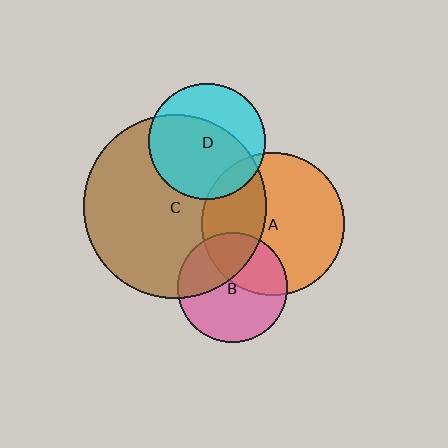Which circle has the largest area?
Circle C (brown).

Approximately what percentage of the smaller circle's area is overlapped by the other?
Approximately 35%.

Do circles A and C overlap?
Yes.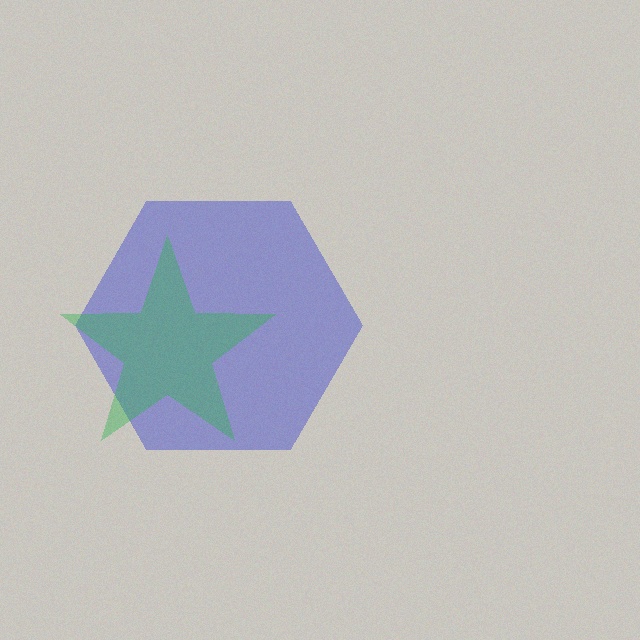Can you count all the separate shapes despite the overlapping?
Yes, there are 2 separate shapes.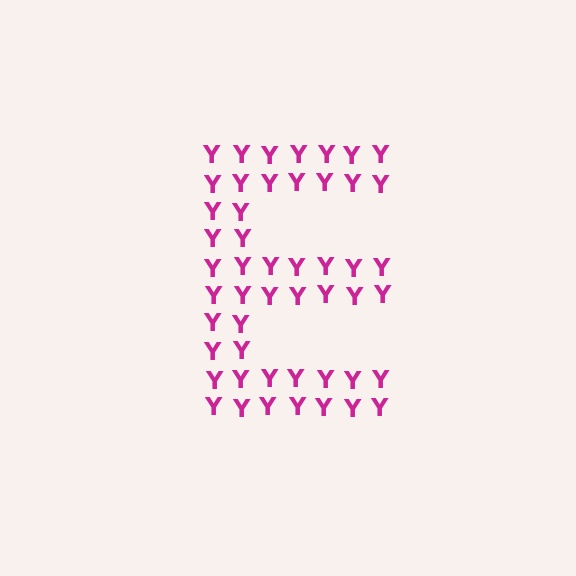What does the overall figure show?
The overall figure shows the letter E.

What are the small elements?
The small elements are letter Y's.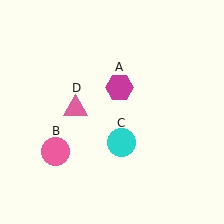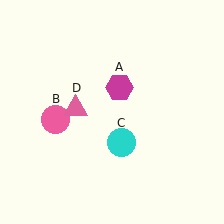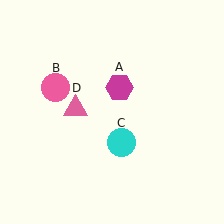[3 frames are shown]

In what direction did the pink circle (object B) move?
The pink circle (object B) moved up.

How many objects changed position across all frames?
1 object changed position: pink circle (object B).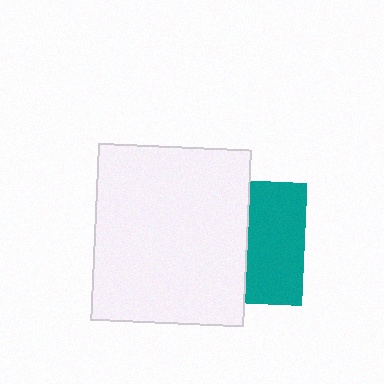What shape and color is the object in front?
The object in front is a white rectangle.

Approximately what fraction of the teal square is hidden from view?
Roughly 53% of the teal square is hidden behind the white rectangle.